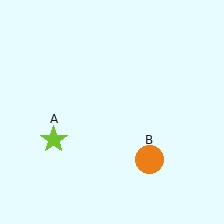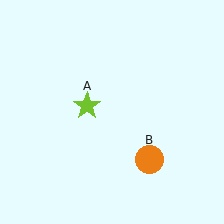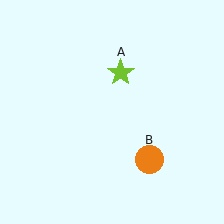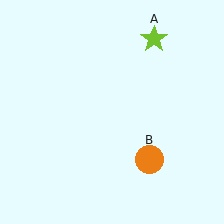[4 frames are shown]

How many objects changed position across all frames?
1 object changed position: lime star (object A).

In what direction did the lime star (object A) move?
The lime star (object A) moved up and to the right.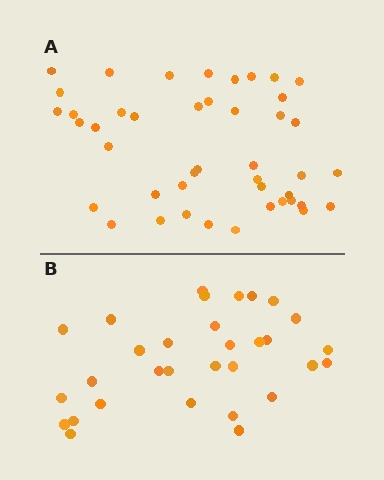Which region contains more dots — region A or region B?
Region A (the top region) has more dots.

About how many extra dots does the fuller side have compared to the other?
Region A has approximately 15 more dots than region B.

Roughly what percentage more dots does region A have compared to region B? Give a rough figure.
About 40% more.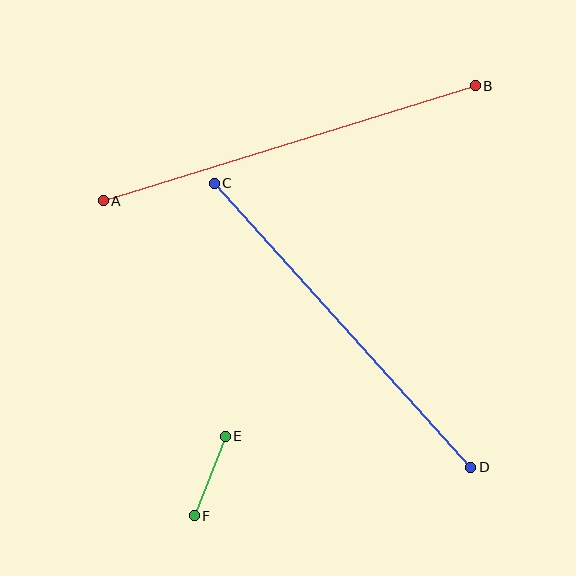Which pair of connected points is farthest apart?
Points A and B are farthest apart.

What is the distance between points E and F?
The distance is approximately 85 pixels.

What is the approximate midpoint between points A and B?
The midpoint is at approximately (289, 143) pixels.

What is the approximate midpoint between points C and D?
The midpoint is at approximately (343, 325) pixels.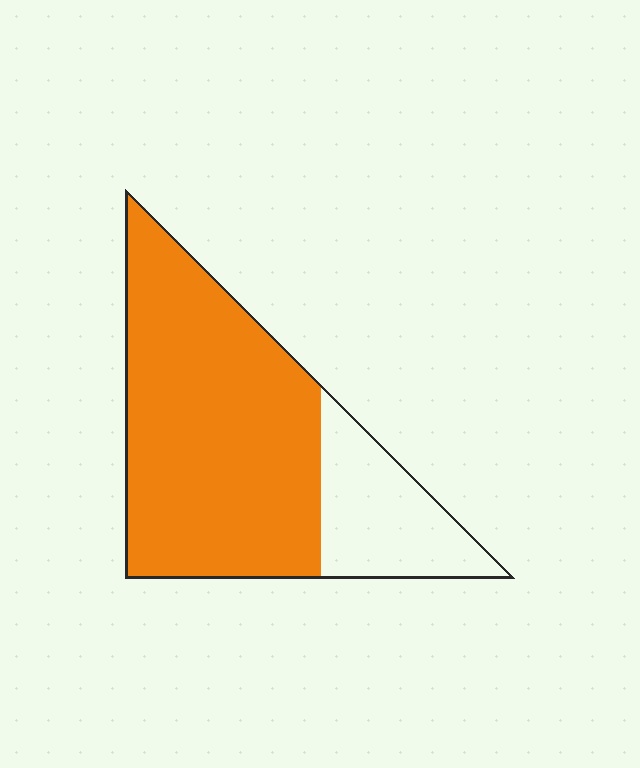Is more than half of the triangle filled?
Yes.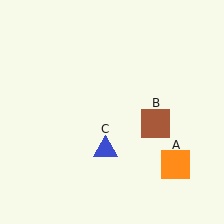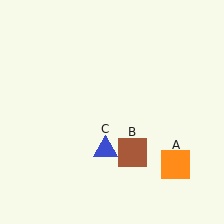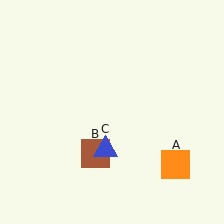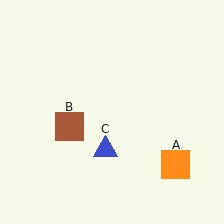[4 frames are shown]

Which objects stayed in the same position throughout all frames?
Orange square (object A) and blue triangle (object C) remained stationary.